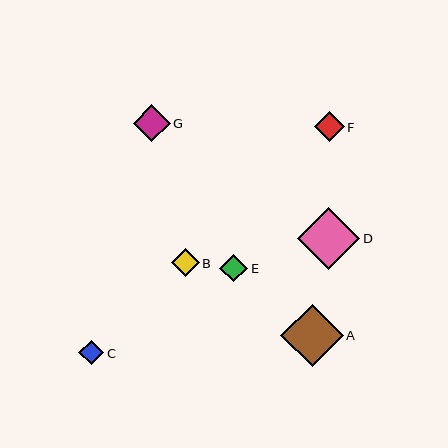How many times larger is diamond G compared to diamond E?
Diamond G is approximately 1.3 times the size of diamond E.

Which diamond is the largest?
Diamond A is the largest with a size of approximately 62 pixels.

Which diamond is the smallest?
Diamond C is the smallest with a size of approximately 25 pixels.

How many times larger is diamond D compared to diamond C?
Diamond D is approximately 2.5 times the size of diamond C.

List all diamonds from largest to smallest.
From largest to smallest: A, D, G, F, B, E, C.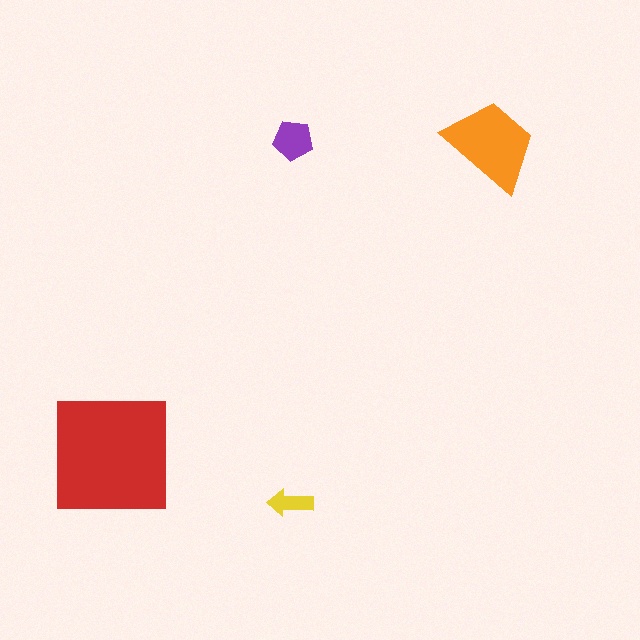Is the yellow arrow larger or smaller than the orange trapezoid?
Smaller.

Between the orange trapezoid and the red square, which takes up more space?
The red square.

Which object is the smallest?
The yellow arrow.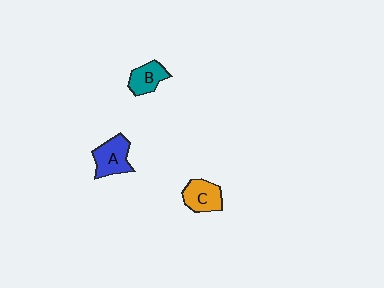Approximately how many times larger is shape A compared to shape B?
Approximately 1.3 times.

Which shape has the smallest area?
Shape B (teal).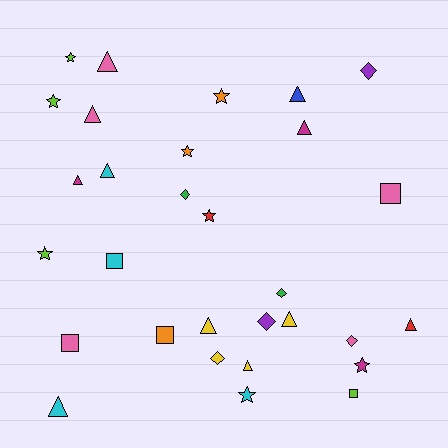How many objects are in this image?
There are 30 objects.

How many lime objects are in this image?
There are 4 lime objects.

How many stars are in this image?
There are 8 stars.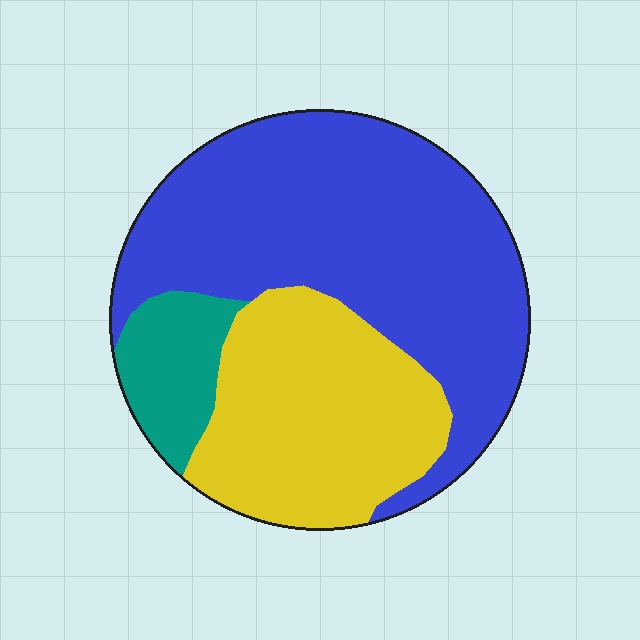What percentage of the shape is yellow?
Yellow covers roughly 35% of the shape.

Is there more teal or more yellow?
Yellow.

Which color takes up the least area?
Teal, at roughly 10%.